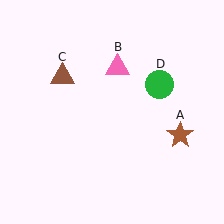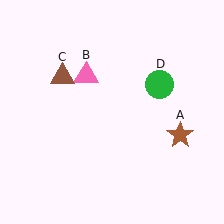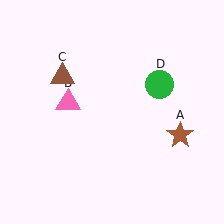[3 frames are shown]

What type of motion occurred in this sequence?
The pink triangle (object B) rotated counterclockwise around the center of the scene.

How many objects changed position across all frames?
1 object changed position: pink triangle (object B).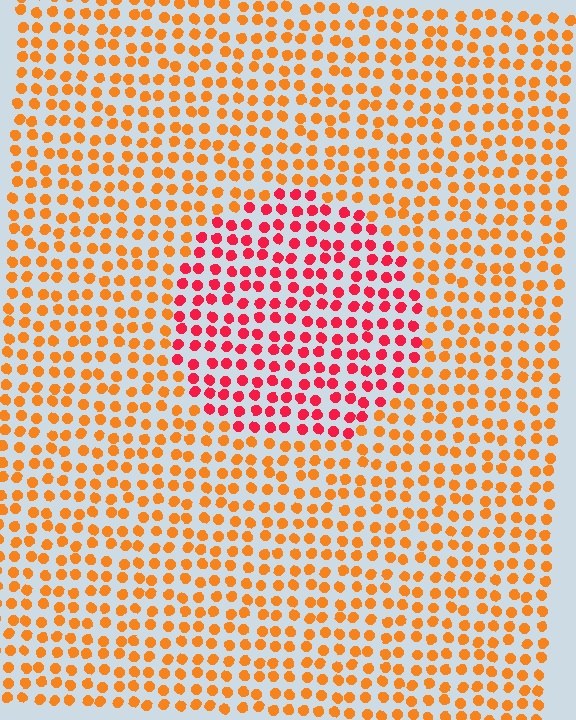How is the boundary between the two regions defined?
The boundary is defined purely by a slight shift in hue (about 41 degrees). Spacing, size, and orientation are identical on both sides.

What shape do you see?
I see a circle.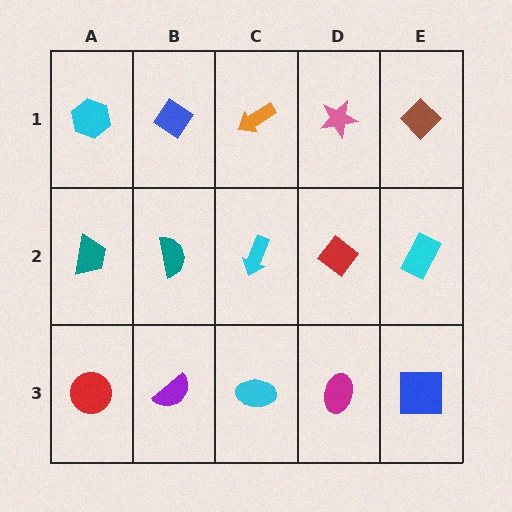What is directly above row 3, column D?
A red diamond.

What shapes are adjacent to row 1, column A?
A teal trapezoid (row 2, column A), a blue diamond (row 1, column B).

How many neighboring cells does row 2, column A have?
3.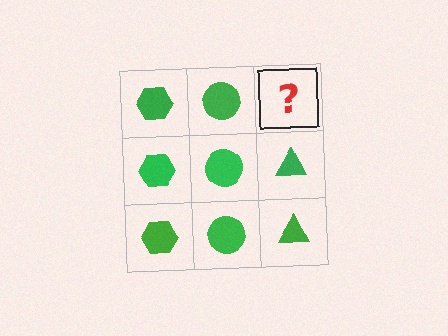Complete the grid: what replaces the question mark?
The question mark should be replaced with a green triangle.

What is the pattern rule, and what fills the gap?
The rule is that each column has a consistent shape. The gap should be filled with a green triangle.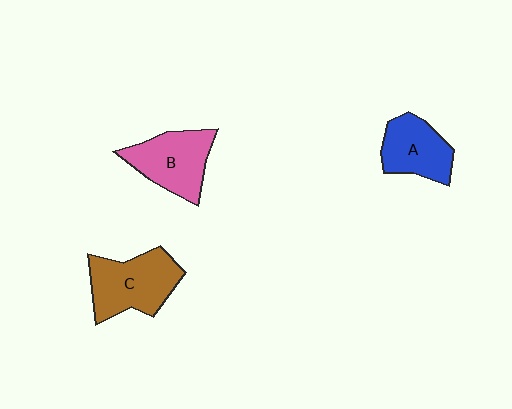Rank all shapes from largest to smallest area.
From largest to smallest: C (brown), B (pink), A (blue).